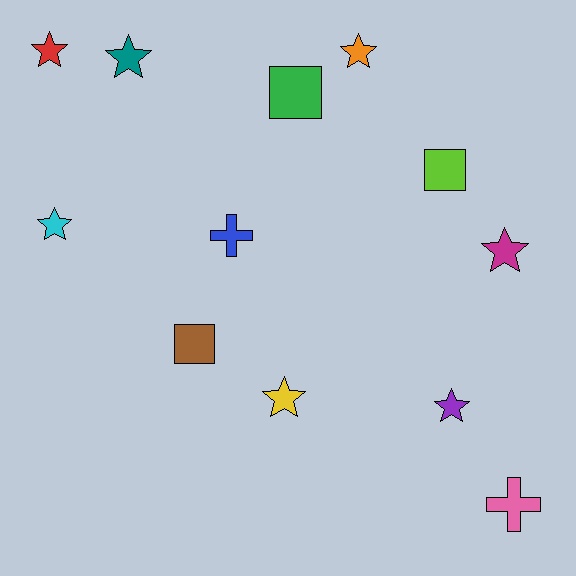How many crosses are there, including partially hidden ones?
There are 2 crosses.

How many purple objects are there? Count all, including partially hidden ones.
There is 1 purple object.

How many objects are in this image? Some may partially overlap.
There are 12 objects.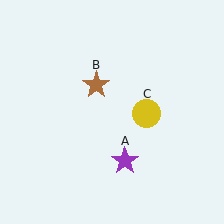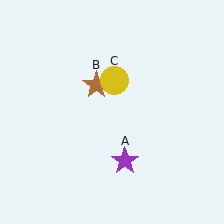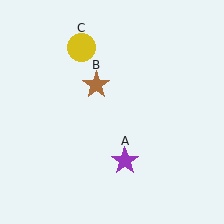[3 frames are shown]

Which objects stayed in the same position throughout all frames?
Purple star (object A) and brown star (object B) remained stationary.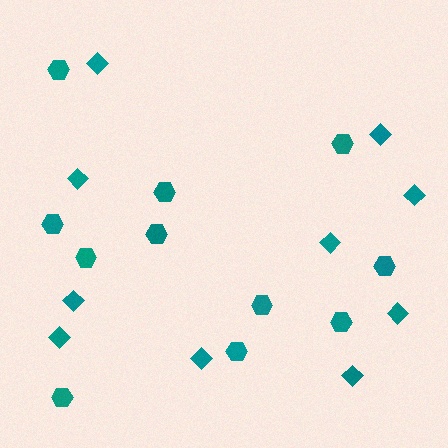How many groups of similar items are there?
There are 2 groups: one group of diamonds (10) and one group of hexagons (11).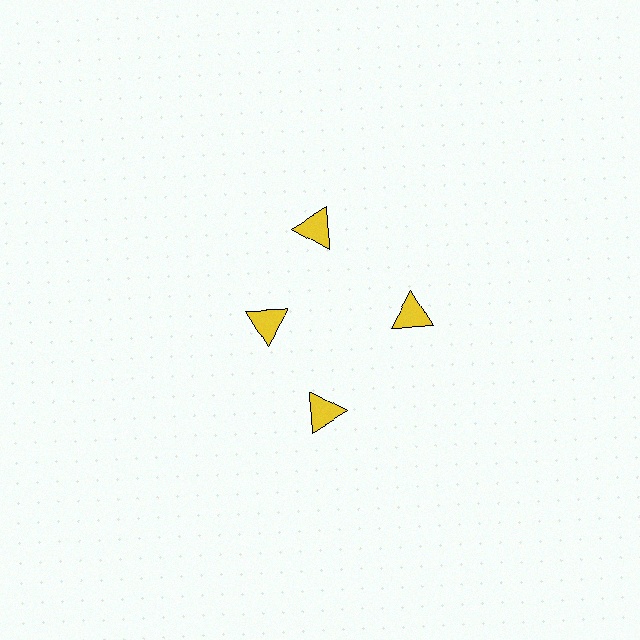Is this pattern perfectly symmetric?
No. The 4 yellow triangles are arranged in a ring, but one element near the 9 o'clock position is pulled inward toward the center, breaking the 4-fold rotational symmetry.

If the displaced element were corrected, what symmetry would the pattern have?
It would have 4-fold rotational symmetry — the pattern would map onto itself every 90 degrees.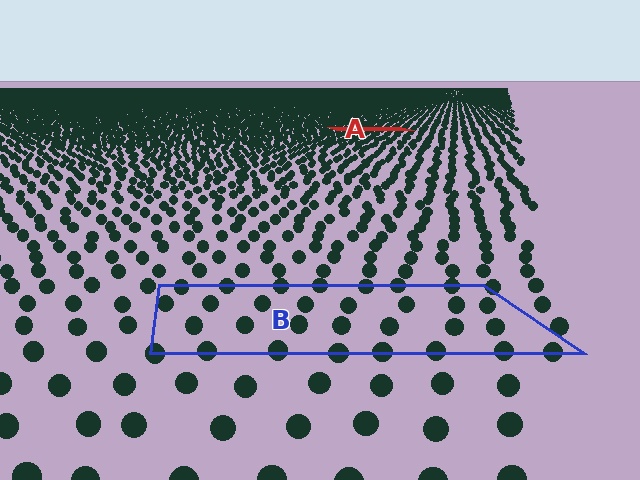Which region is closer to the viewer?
Region B is closer. The texture elements there are larger and more spread out.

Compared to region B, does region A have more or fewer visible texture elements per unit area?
Region A has more texture elements per unit area — they are packed more densely because it is farther away.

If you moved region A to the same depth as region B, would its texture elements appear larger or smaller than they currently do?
They would appear larger. At a closer depth, the same texture elements are projected at a bigger on-screen size.